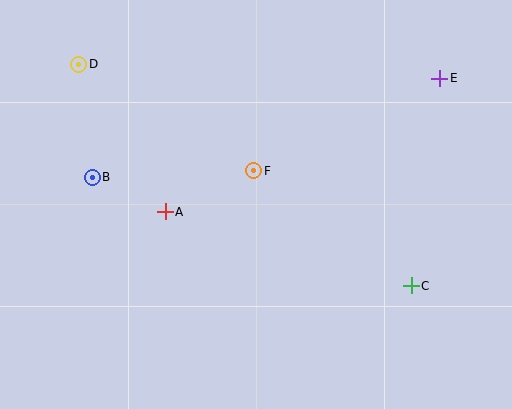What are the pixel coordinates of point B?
Point B is at (92, 177).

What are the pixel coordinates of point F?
Point F is at (254, 171).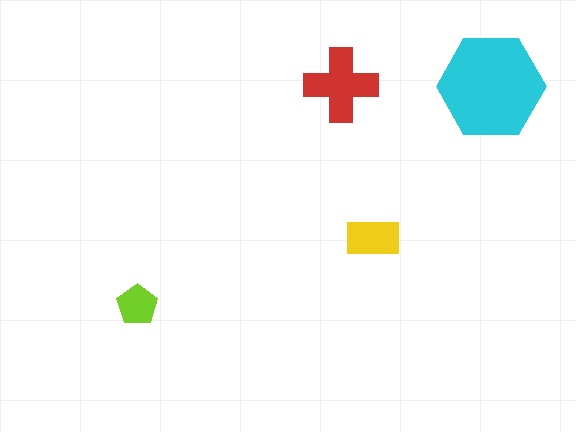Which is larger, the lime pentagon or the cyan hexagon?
The cyan hexagon.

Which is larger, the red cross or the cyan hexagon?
The cyan hexagon.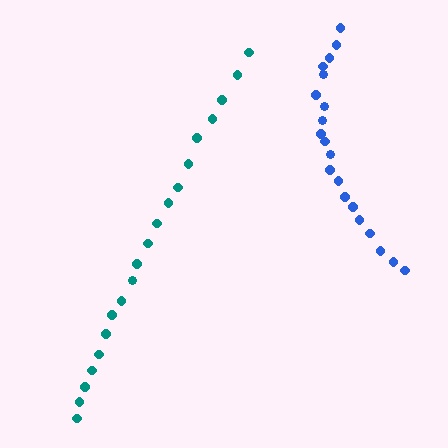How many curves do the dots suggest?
There are 2 distinct paths.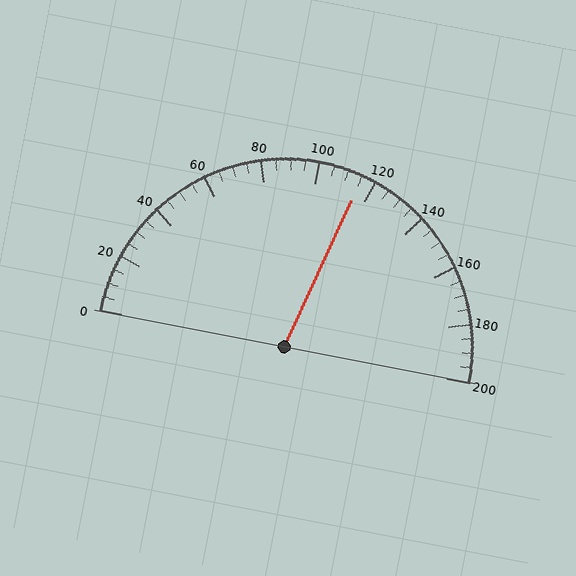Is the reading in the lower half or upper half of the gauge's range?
The reading is in the upper half of the range (0 to 200).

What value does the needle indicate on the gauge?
The needle indicates approximately 115.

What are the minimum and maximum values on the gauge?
The gauge ranges from 0 to 200.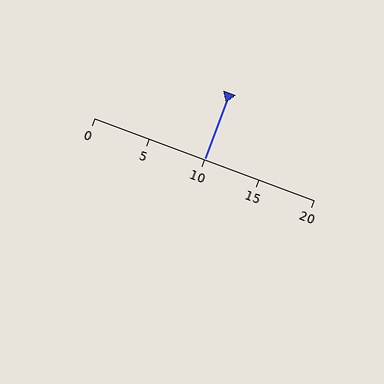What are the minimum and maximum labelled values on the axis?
The axis runs from 0 to 20.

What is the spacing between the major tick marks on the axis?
The major ticks are spaced 5 apart.